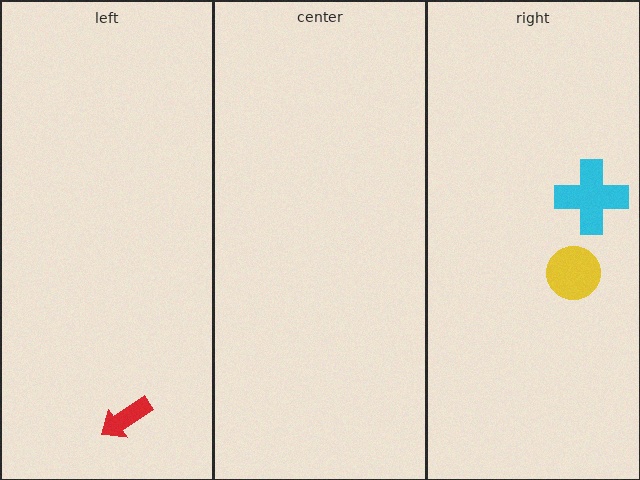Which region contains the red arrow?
The left region.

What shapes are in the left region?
The red arrow.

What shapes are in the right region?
The yellow circle, the cyan cross.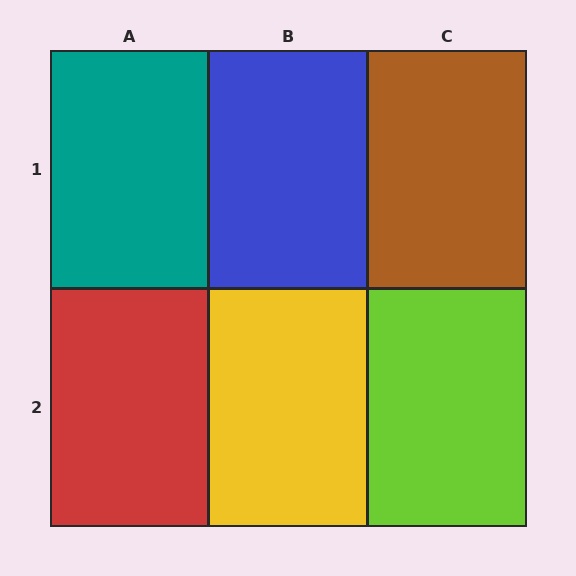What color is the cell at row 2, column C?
Lime.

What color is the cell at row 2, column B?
Yellow.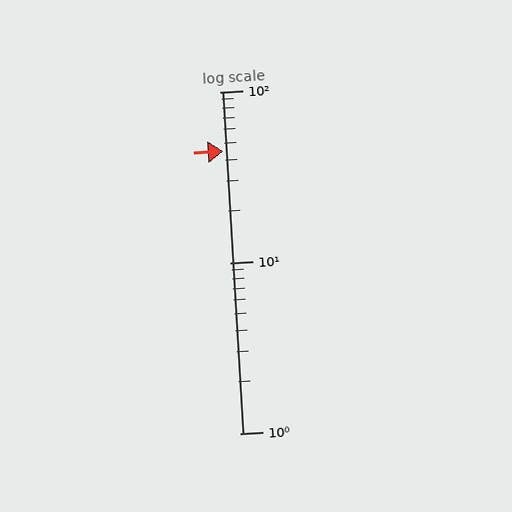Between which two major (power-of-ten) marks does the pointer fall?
The pointer is between 10 and 100.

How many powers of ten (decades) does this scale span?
The scale spans 2 decades, from 1 to 100.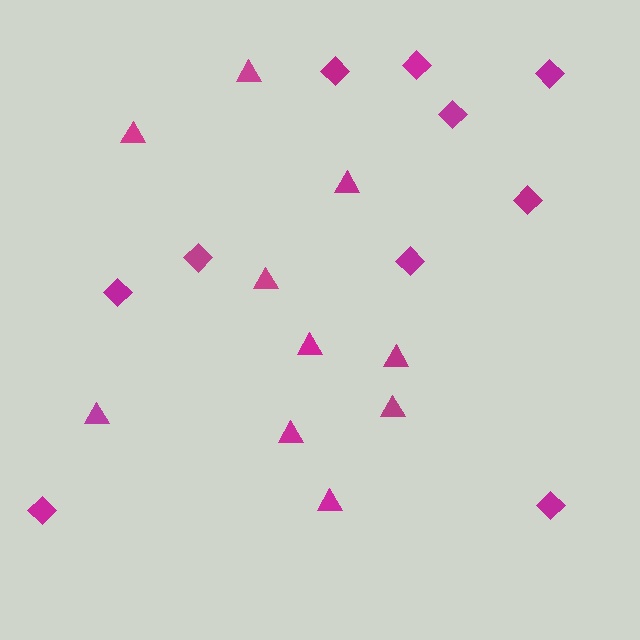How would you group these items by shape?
There are 2 groups: one group of triangles (10) and one group of diamonds (10).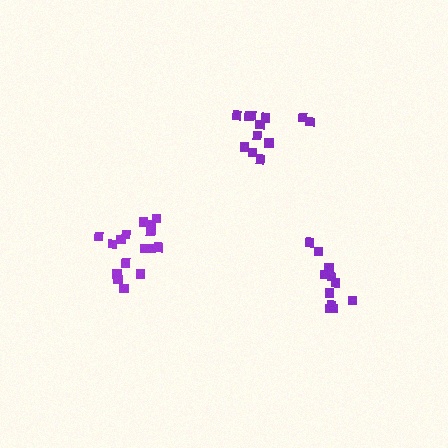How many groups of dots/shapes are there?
There are 3 groups.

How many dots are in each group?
Group 1: 12 dots, Group 2: 16 dots, Group 3: 12 dots (40 total).